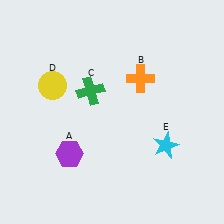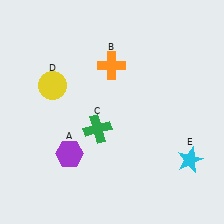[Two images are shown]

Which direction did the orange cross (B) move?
The orange cross (B) moved left.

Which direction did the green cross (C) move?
The green cross (C) moved down.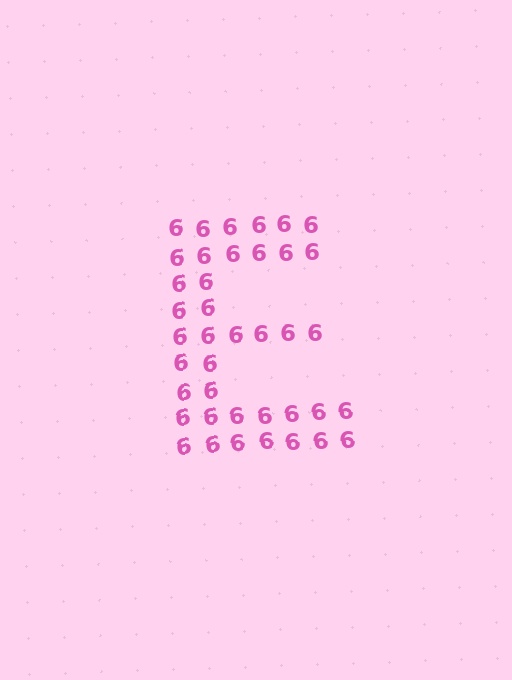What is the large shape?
The large shape is the letter E.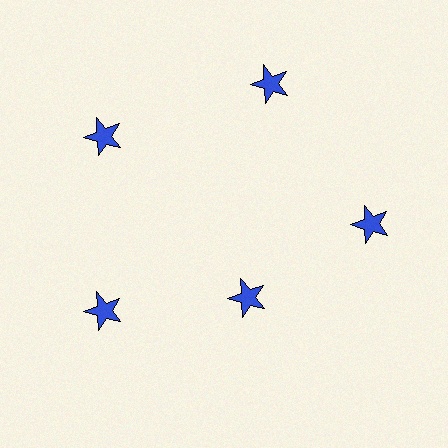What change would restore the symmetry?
The symmetry would be restored by moving it outward, back onto the ring so that all 5 stars sit at equal angles and equal distance from the center.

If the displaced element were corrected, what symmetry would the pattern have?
It would have 5-fold rotational symmetry — the pattern would map onto itself every 72 degrees.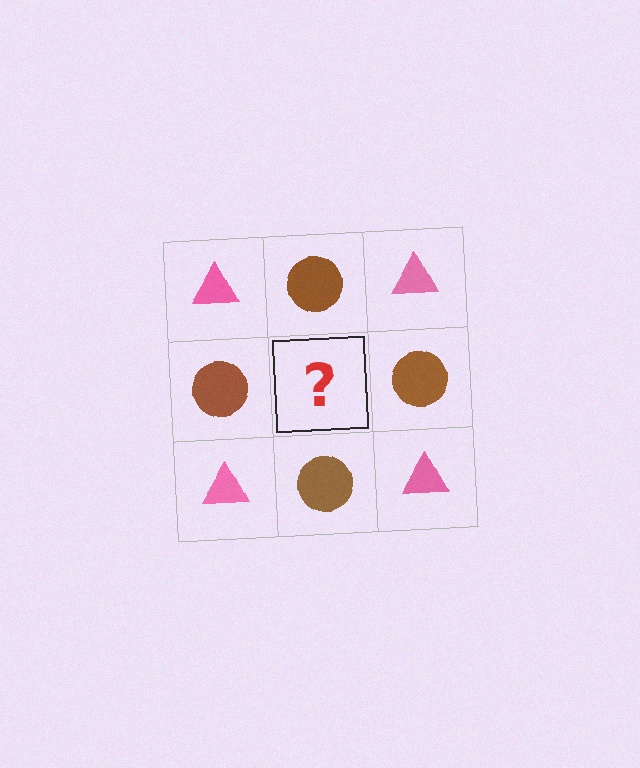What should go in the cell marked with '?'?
The missing cell should contain a pink triangle.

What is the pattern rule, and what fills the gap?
The rule is that it alternates pink triangle and brown circle in a checkerboard pattern. The gap should be filled with a pink triangle.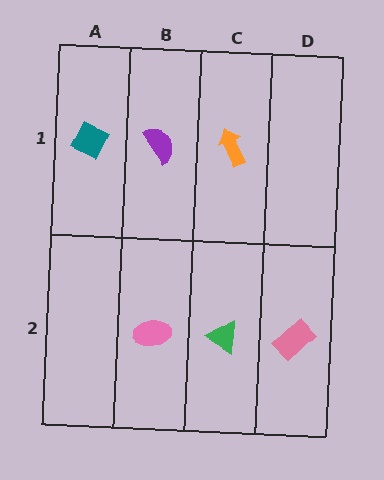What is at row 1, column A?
A teal diamond.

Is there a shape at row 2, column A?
No, that cell is empty.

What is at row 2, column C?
A green triangle.